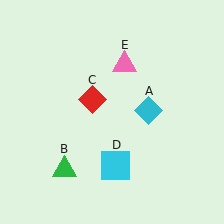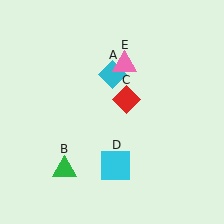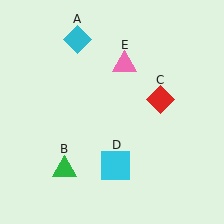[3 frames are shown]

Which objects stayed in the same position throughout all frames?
Green triangle (object B) and cyan square (object D) and pink triangle (object E) remained stationary.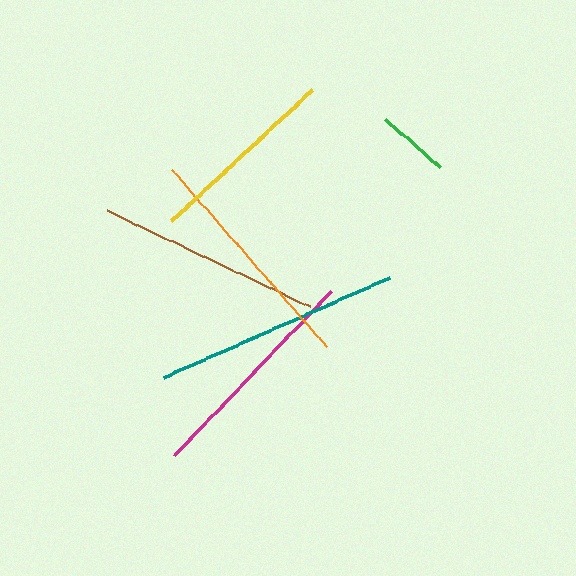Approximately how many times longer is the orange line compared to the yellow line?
The orange line is approximately 1.2 times the length of the yellow line.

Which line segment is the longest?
The teal line is the longest at approximately 247 pixels.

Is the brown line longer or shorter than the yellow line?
The brown line is longer than the yellow line.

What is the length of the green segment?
The green segment is approximately 74 pixels long.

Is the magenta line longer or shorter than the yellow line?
The magenta line is longer than the yellow line.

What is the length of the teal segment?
The teal segment is approximately 247 pixels long.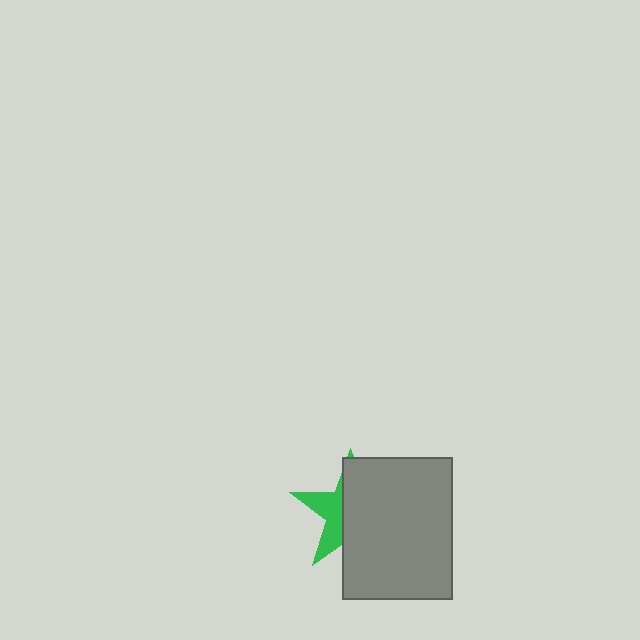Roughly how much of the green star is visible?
A small part of it is visible (roughly 36%).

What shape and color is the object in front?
The object in front is a gray rectangle.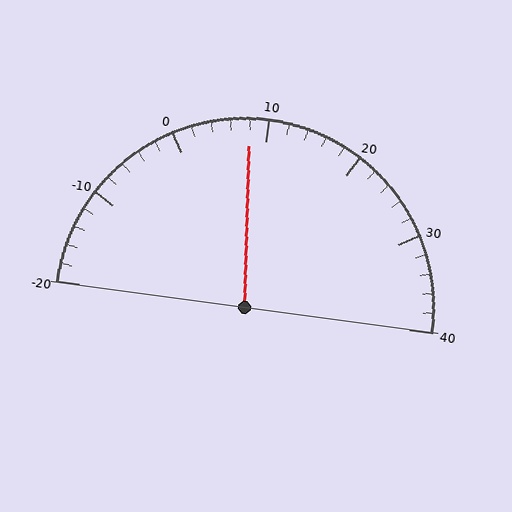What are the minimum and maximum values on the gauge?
The gauge ranges from -20 to 40.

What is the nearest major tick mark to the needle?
The nearest major tick mark is 10.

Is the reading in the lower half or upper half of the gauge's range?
The reading is in the lower half of the range (-20 to 40).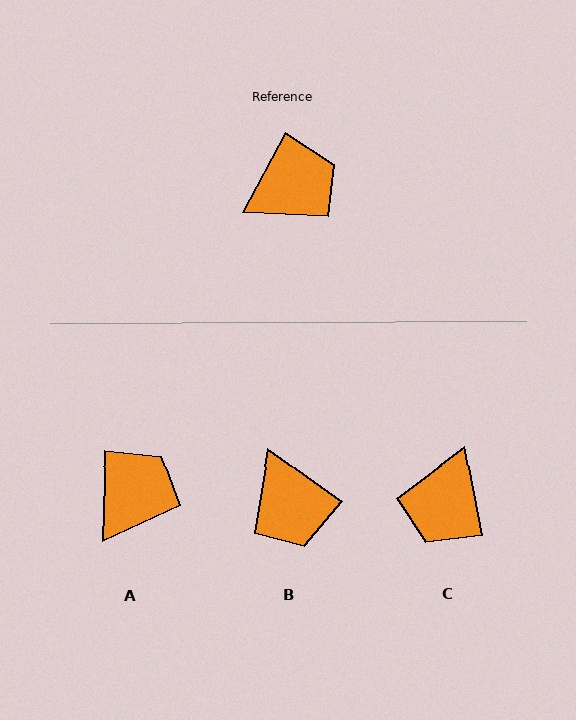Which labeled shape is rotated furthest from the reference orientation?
C, about 140 degrees away.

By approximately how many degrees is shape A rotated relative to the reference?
Approximately 27 degrees counter-clockwise.